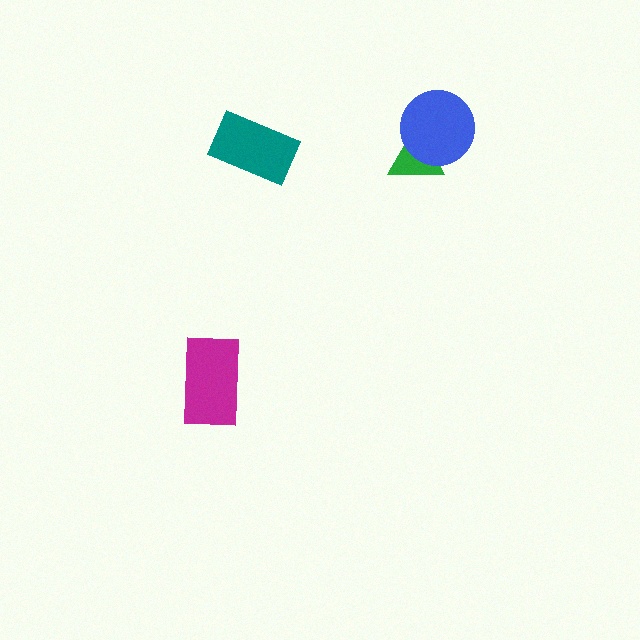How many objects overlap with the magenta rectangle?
0 objects overlap with the magenta rectangle.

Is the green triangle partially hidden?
Yes, it is partially covered by another shape.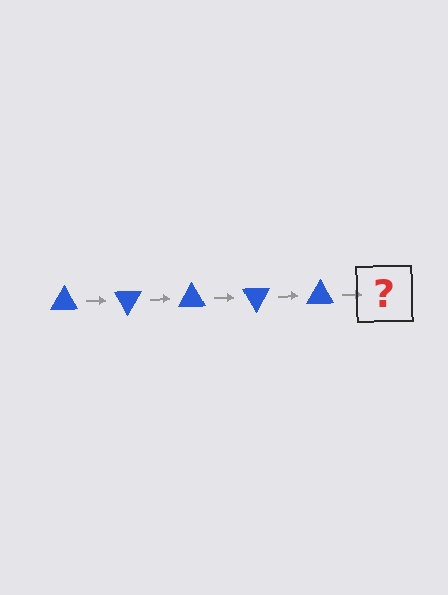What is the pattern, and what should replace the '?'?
The pattern is that the triangle rotates 60 degrees each step. The '?' should be a blue triangle rotated 300 degrees.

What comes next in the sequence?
The next element should be a blue triangle rotated 300 degrees.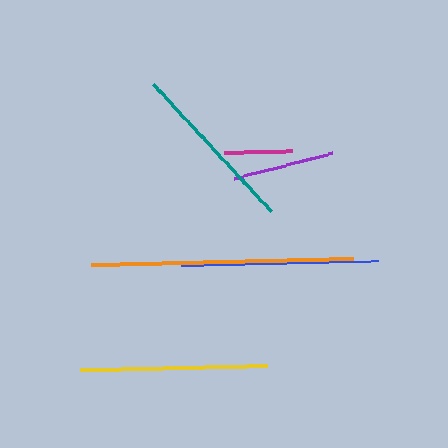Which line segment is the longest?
The orange line is the longest at approximately 262 pixels.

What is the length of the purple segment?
The purple segment is approximately 102 pixels long.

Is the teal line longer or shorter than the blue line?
The blue line is longer than the teal line.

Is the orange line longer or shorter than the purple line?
The orange line is longer than the purple line.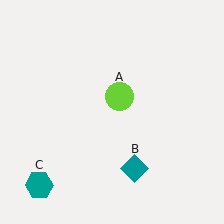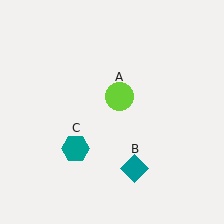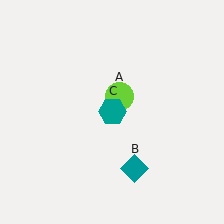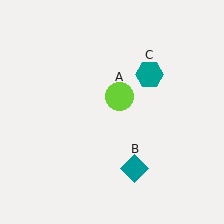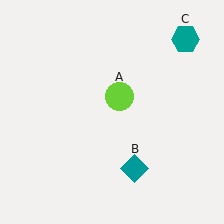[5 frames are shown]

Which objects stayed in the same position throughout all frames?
Lime circle (object A) and teal diamond (object B) remained stationary.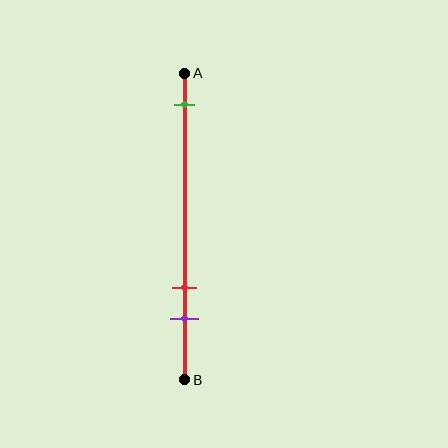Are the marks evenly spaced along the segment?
No, the marks are not evenly spaced.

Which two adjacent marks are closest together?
The red and purple marks are the closest adjacent pair.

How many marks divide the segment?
There are 3 marks dividing the segment.